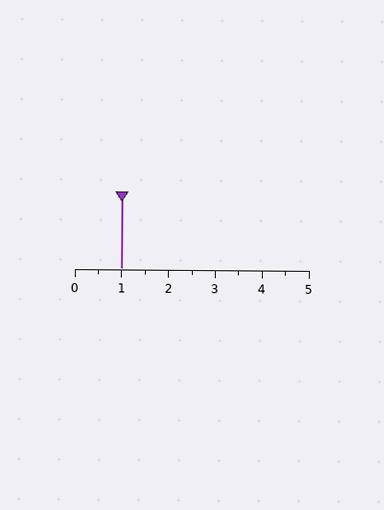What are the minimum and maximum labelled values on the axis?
The axis runs from 0 to 5.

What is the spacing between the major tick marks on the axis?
The major ticks are spaced 1 apart.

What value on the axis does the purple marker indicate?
The marker indicates approximately 1.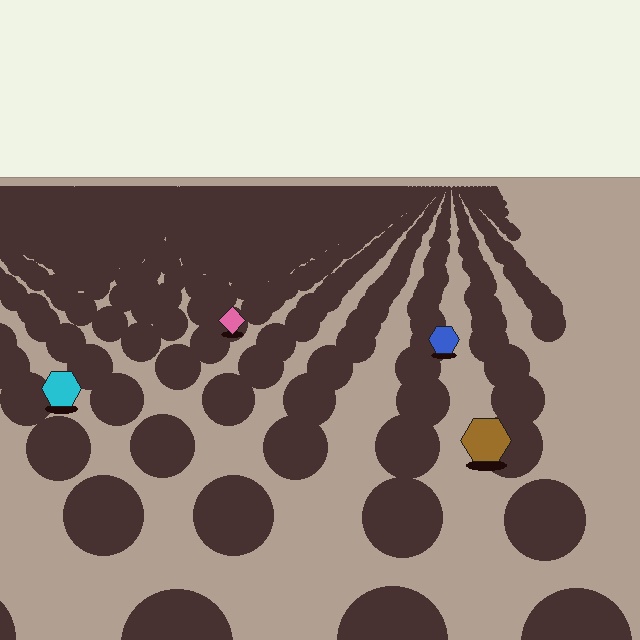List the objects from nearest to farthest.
From nearest to farthest: the brown hexagon, the cyan hexagon, the blue hexagon, the pink diamond.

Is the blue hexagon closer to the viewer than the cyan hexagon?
No. The cyan hexagon is closer — you can tell from the texture gradient: the ground texture is coarser near it.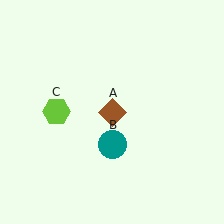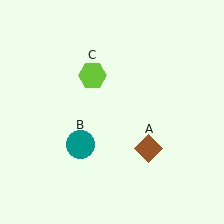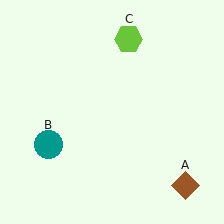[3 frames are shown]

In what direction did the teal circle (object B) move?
The teal circle (object B) moved left.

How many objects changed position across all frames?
3 objects changed position: brown diamond (object A), teal circle (object B), lime hexagon (object C).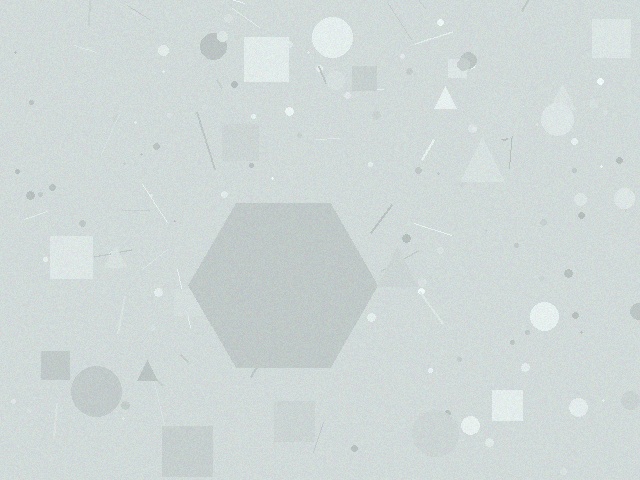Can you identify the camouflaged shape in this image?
The camouflaged shape is a hexagon.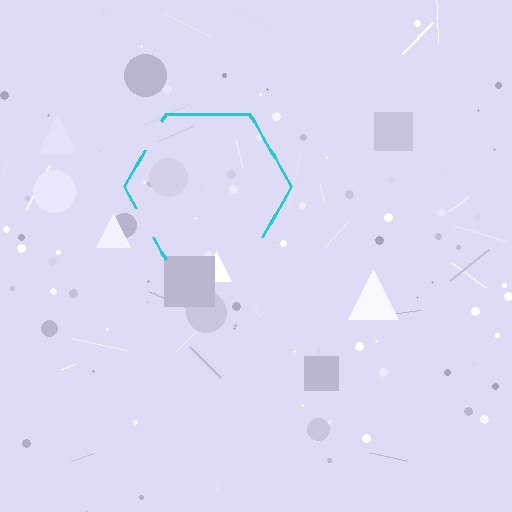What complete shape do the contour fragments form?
The contour fragments form a hexagon.